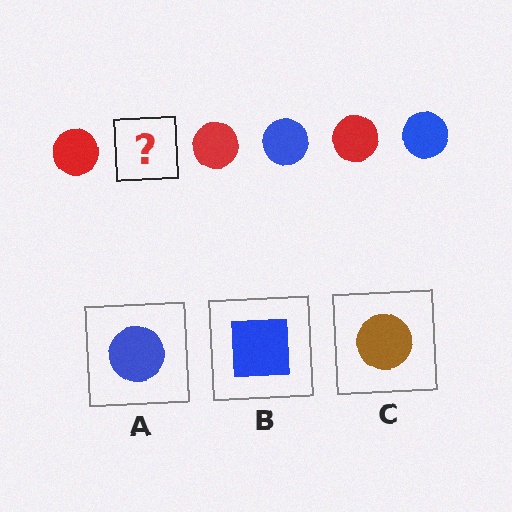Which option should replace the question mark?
Option A.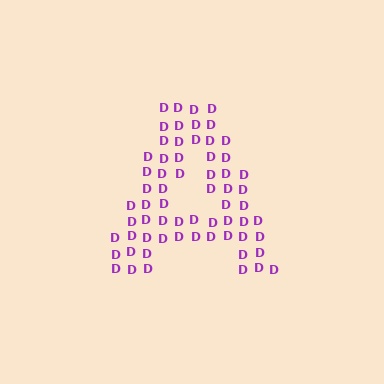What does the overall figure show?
The overall figure shows the letter A.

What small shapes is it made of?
It is made of small letter D's.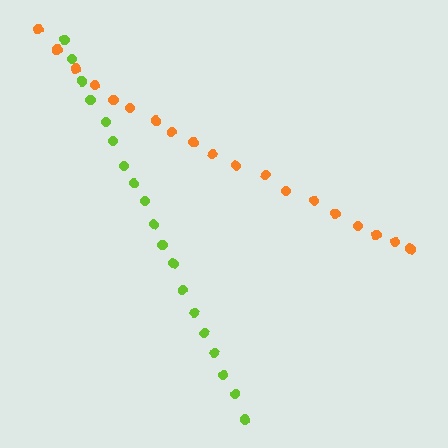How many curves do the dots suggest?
There are 2 distinct paths.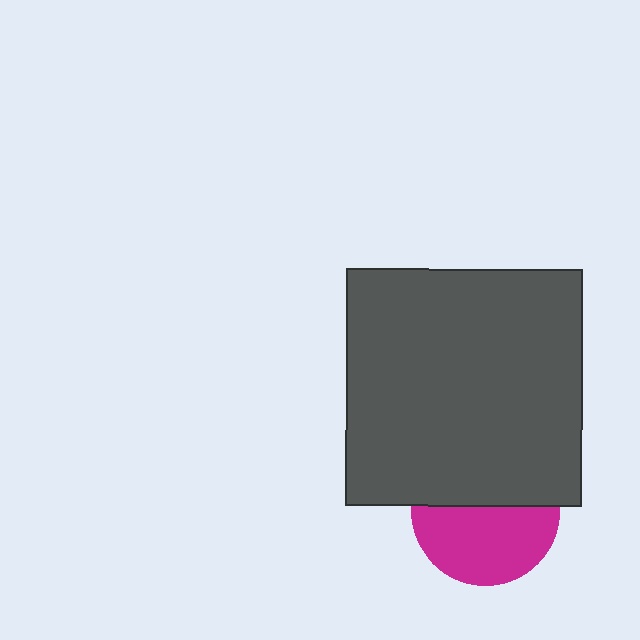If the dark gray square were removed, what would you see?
You would see the complete magenta circle.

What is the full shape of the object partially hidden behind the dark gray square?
The partially hidden object is a magenta circle.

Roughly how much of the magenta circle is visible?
About half of it is visible (roughly 54%).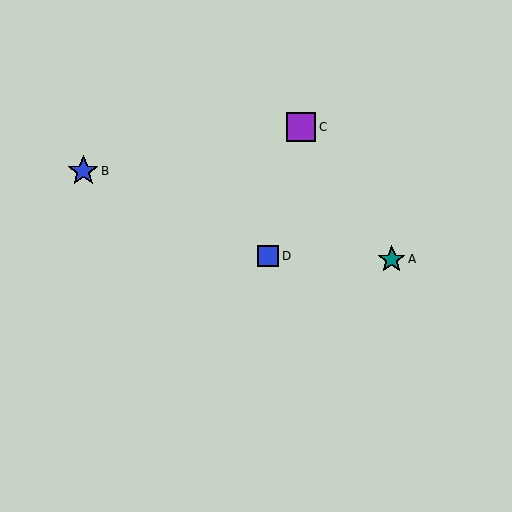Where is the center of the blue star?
The center of the blue star is at (83, 171).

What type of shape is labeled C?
Shape C is a purple square.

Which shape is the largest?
The blue star (labeled B) is the largest.